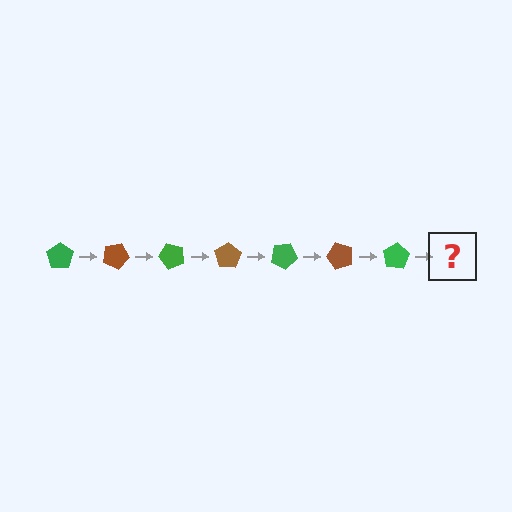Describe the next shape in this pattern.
It should be a brown pentagon, rotated 175 degrees from the start.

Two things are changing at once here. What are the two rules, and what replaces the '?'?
The two rules are that it rotates 25 degrees each step and the color cycles through green and brown. The '?' should be a brown pentagon, rotated 175 degrees from the start.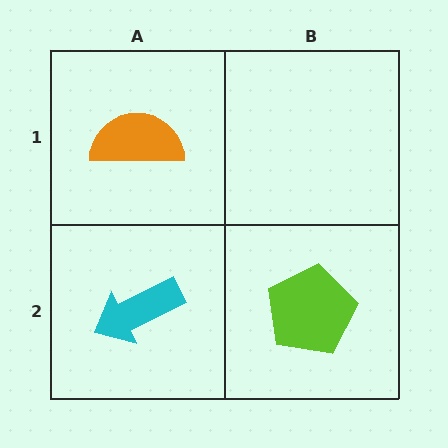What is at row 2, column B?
A lime pentagon.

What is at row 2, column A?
A cyan arrow.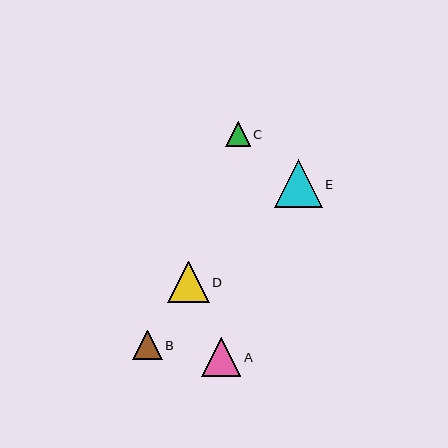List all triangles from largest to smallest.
From largest to smallest: E, D, A, B, C.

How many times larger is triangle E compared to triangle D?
Triangle E is approximately 1.1 times the size of triangle D.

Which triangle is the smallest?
Triangle C is the smallest with a size of approximately 25 pixels.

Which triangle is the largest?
Triangle E is the largest with a size of approximately 48 pixels.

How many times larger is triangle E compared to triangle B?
Triangle E is approximately 1.6 times the size of triangle B.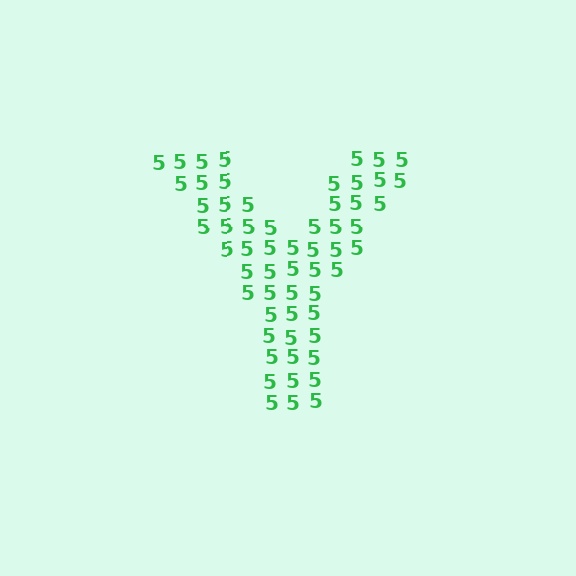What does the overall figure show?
The overall figure shows the letter Y.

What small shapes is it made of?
It is made of small digit 5's.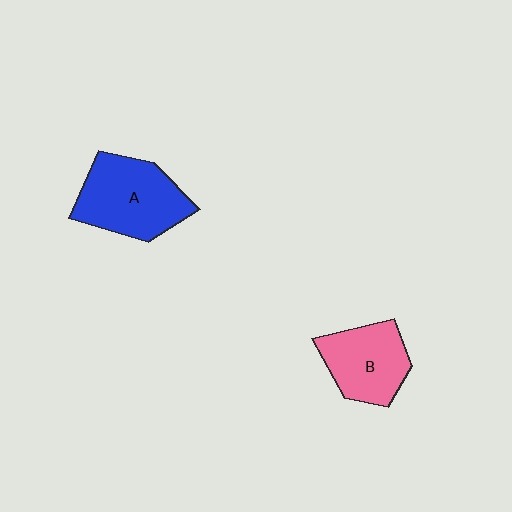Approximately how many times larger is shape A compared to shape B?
Approximately 1.3 times.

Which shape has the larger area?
Shape A (blue).